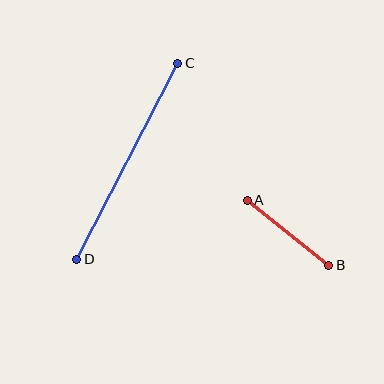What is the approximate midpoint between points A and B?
The midpoint is at approximately (288, 233) pixels.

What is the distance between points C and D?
The distance is approximately 221 pixels.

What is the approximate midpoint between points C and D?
The midpoint is at approximately (127, 161) pixels.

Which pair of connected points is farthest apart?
Points C and D are farthest apart.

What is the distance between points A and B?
The distance is approximately 104 pixels.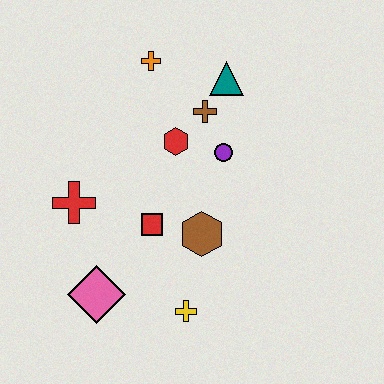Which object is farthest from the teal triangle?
The pink diamond is farthest from the teal triangle.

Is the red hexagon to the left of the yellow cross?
Yes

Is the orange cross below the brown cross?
No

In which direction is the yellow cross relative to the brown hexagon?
The yellow cross is below the brown hexagon.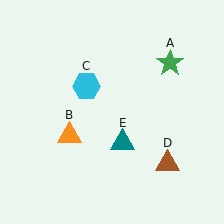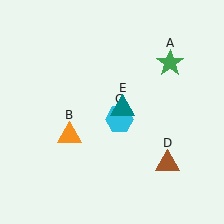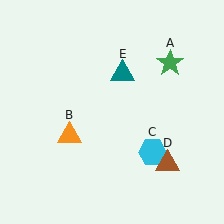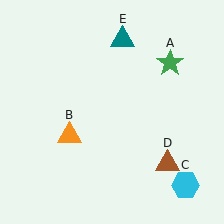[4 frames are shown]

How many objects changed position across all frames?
2 objects changed position: cyan hexagon (object C), teal triangle (object E).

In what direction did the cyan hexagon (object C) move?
The cyan hexagon (object C) moved down and to the right.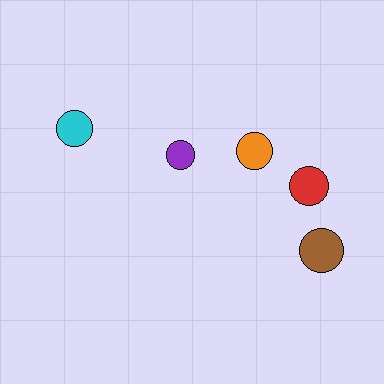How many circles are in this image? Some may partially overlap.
There are 5 circles.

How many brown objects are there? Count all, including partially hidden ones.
There is 1 brown object.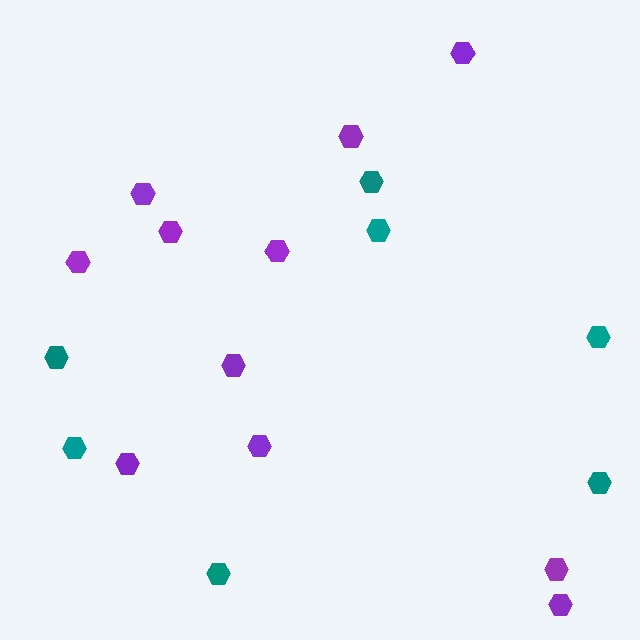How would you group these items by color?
There are 2 groups: one group of teal hexagons (7) and one group of purple hexagons (11).